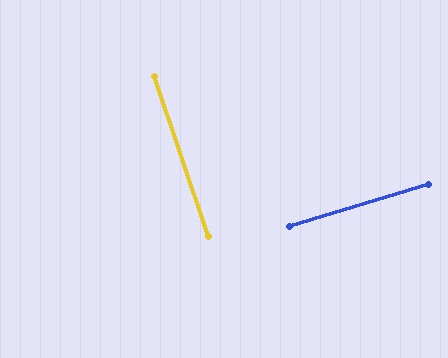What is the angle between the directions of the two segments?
Approximately 88 degrees.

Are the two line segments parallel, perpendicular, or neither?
Perpendicular — they meet at approximately 88°.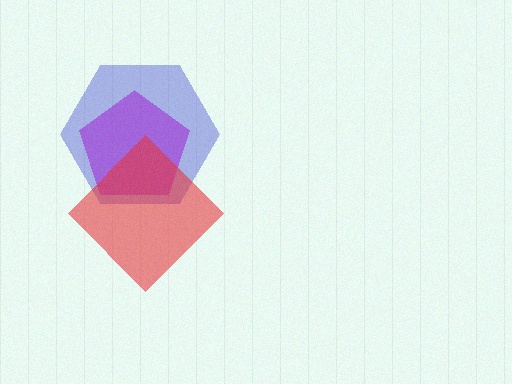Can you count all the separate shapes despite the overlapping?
Yes, there are 3 separate shapes.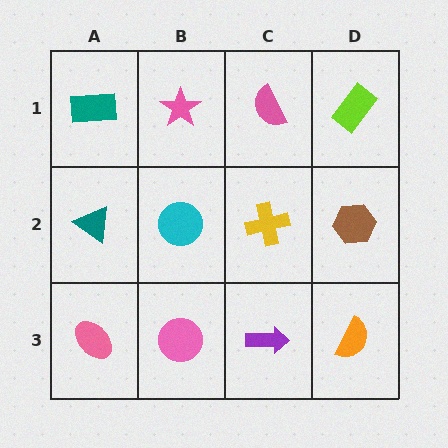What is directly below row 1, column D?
A brown hexagon.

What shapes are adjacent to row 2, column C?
A pink semicircle (row 1, column C), a purple arrow (row 3, column C), a cyan circle (row 2, column B), a brown hexagon (row 2, column D).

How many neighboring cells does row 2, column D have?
3.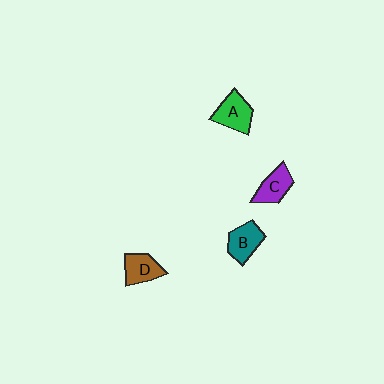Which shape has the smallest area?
Shape D (brown).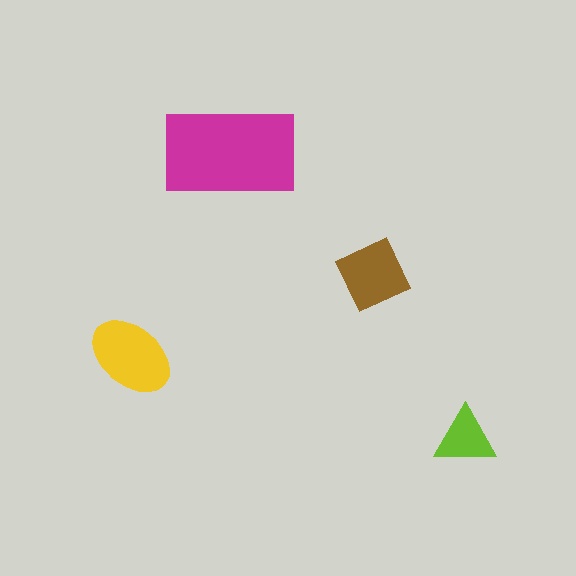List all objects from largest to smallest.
The magenta rectangle, the yellow ellipse, the brown diamond, the lime triangle.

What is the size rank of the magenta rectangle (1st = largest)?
1st.